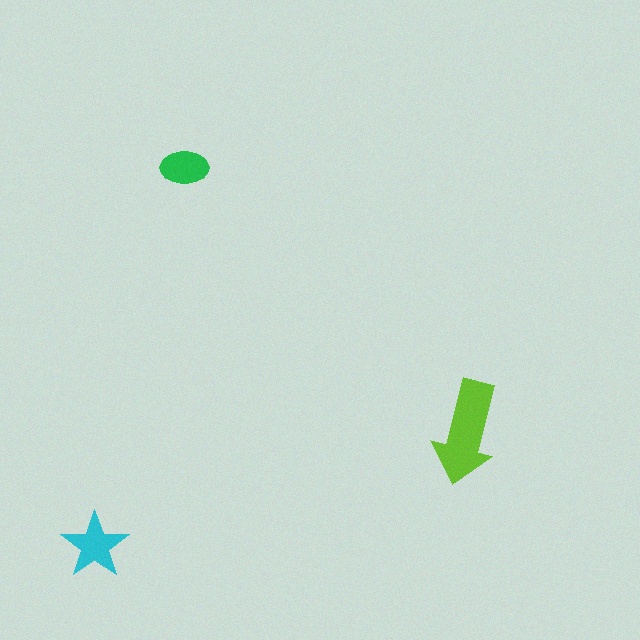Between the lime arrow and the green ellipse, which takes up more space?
The lime arrow.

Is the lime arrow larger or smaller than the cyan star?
Larger.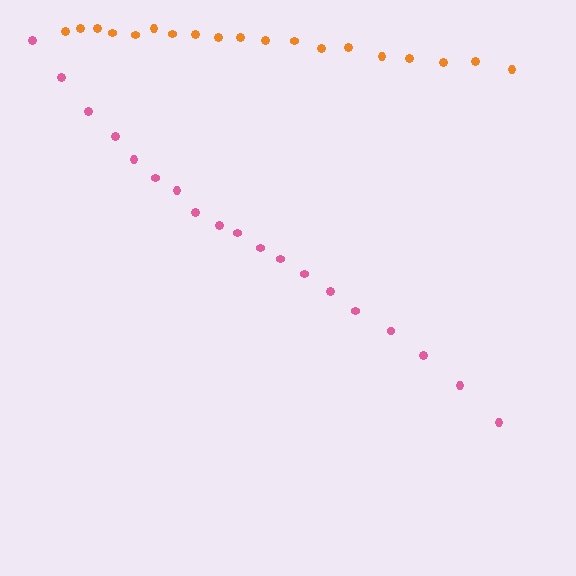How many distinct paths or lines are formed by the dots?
There are 2 distinct paths.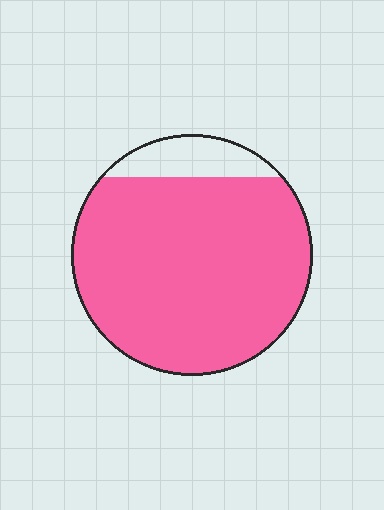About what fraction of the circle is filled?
About seven eighths (7/8).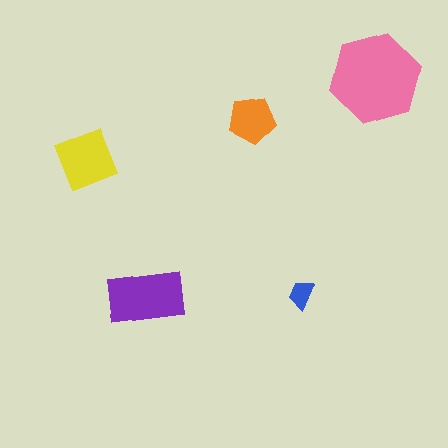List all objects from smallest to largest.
The blue trapezoid, the orange pentagon, the yellow square, the purple rectangle, the pink hexagon.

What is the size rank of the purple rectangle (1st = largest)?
2nd.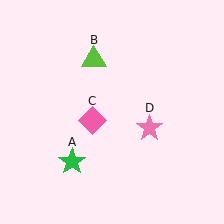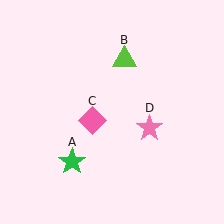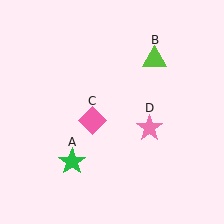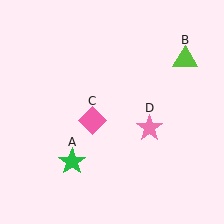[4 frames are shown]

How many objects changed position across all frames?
1 object changed position: lime triangle (object B).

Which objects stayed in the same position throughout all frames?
Green star (object A) and pink diamond (object C) and pink star (object D) remained stationary.